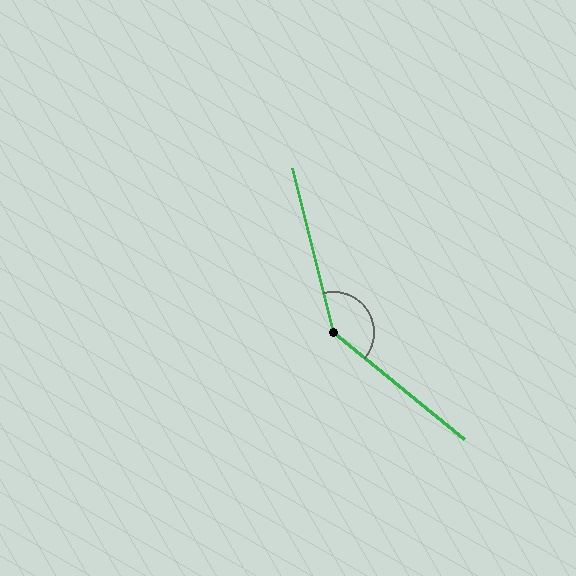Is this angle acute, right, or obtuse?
It is obtuse.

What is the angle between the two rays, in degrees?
Approximately 144 degrees.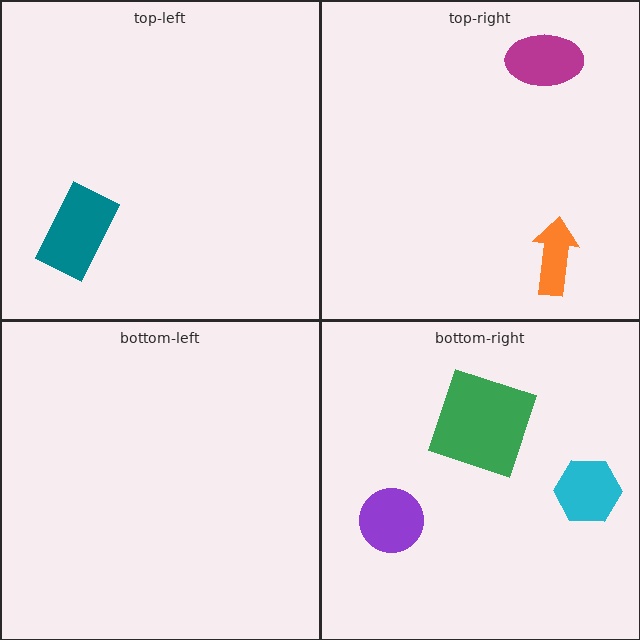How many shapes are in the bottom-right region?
3.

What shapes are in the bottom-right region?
The green square, the cyan hexagon, the purple circle.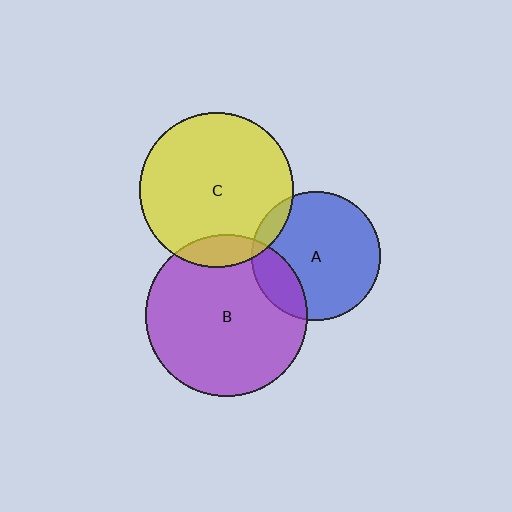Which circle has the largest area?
Circle B (purple).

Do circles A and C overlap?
Yes.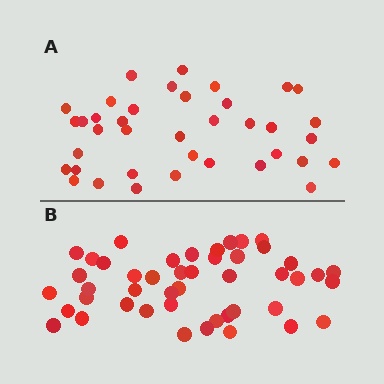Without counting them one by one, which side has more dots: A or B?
Region B (the bottom region) has more dots.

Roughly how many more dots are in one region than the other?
Region B has roughly 8 or so more dots than region A.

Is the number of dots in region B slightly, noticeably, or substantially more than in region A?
Region B has only slightly more — the two regions are fairly close. The ratio is roughly 1.2 to 1.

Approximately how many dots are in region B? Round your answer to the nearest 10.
About 50 dots. (The exact count is 46, which rounds to 50.)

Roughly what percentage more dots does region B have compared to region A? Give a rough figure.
About 20% more.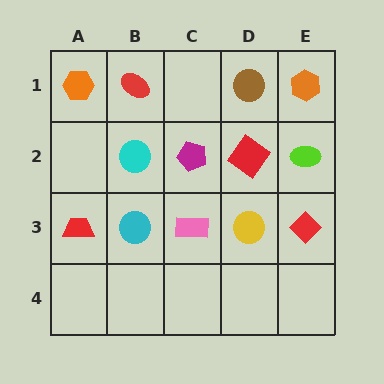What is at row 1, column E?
An orange hexagon.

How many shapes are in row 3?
5 shapes.